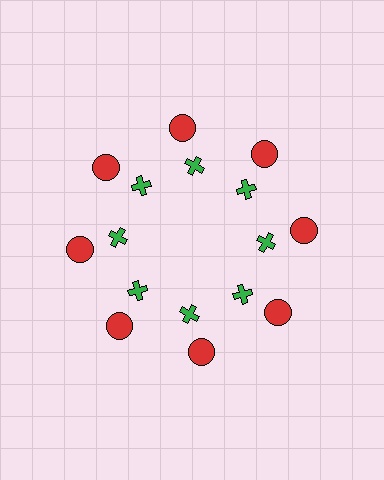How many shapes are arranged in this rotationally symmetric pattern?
There are 16 shapes, arranged in 8 groups of 2.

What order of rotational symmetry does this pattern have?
This pattern has 8-fold rotational symmetry.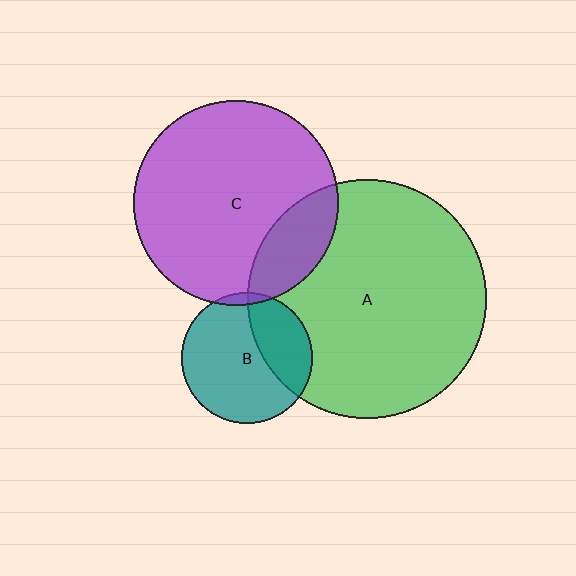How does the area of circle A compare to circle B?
Approximately 3.3 times.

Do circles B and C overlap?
Yes.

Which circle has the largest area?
Circle A (green).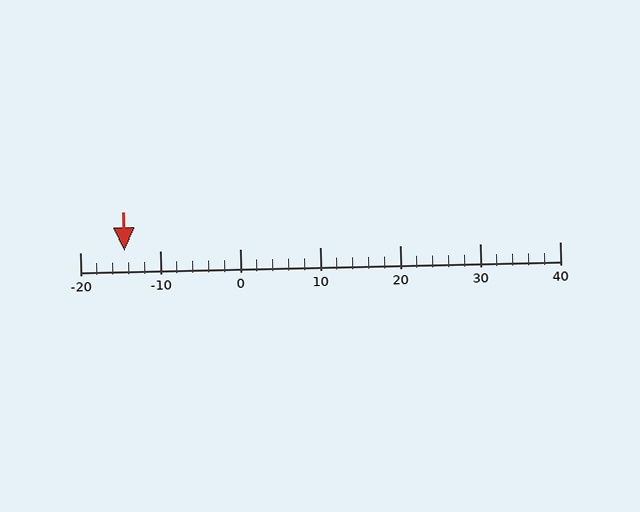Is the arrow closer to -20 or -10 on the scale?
The arrow is closer to -10.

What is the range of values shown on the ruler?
The ruler shows values from -20 to 40.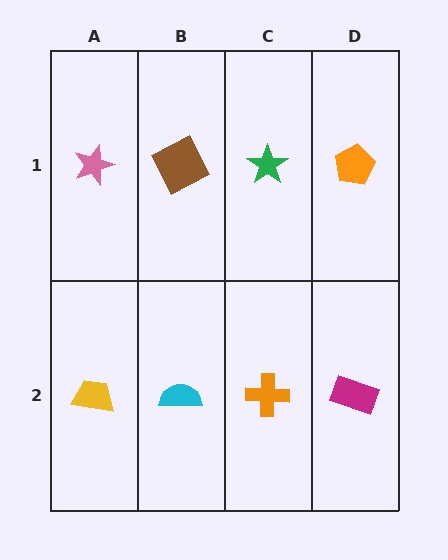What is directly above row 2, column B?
A brown square.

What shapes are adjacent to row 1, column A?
A yellow trapezoid (row 2, column A), a brown square (row 1, column B).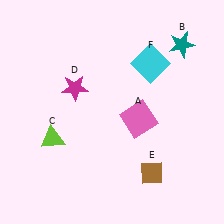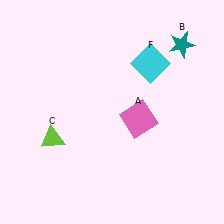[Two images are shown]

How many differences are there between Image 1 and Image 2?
There are 2 differences between the two images.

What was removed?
The magenta star (D), the brown diamond (E) were removed in Image 2.